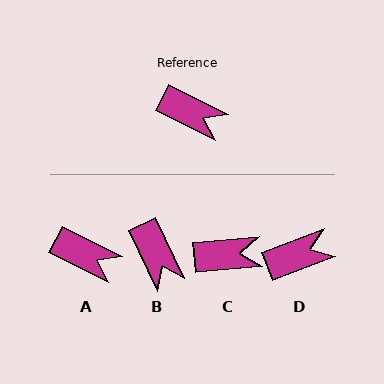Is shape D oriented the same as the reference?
No, it is off by about 48 degrees.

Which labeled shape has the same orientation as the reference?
A.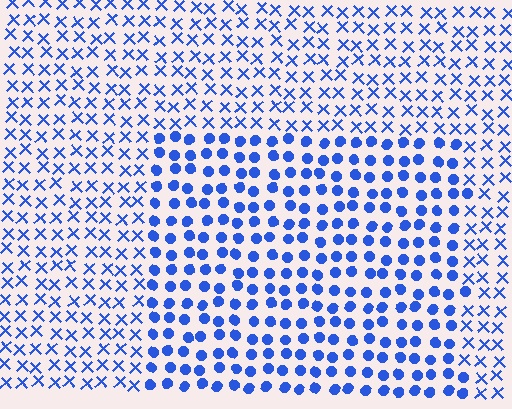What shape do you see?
I see a rectangle.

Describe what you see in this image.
The image is filled with small blue elements arranged in a uniform grid. A rectangle-shaped region contains circles, while the surrounding area contains X marks. The boundary is defined purely by the change in element shape.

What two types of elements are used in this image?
The image uses circles inside the rectangle region and X marks outside it.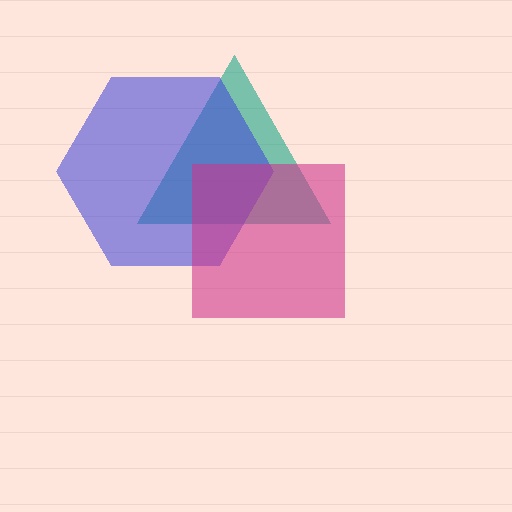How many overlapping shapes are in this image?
There are 3 overlapping shapes in the image.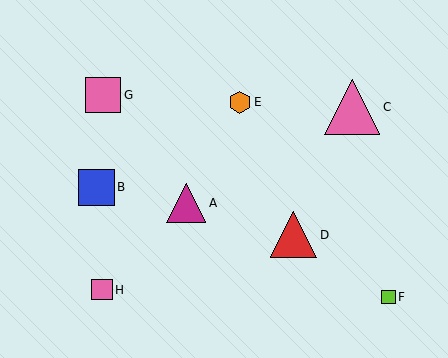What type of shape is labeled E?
Shape E is an orange hexagon.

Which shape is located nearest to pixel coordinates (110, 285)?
The pink square (labeled H) at (102, 290) is nearest to that location.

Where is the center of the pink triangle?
The center of the pink triangle is at (352, 107).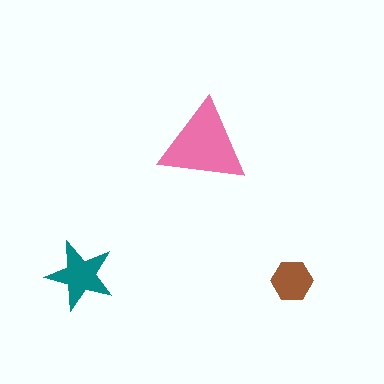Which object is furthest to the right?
The brown hexagon is rightmost.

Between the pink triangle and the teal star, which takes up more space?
The pink triangle.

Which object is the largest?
The pink triangle.